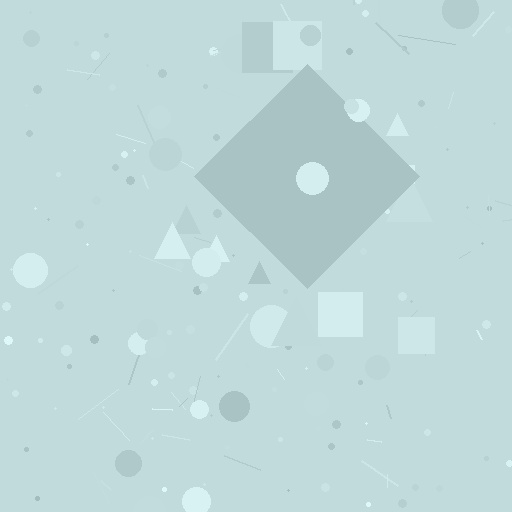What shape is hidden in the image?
A diamond is hidden in the image.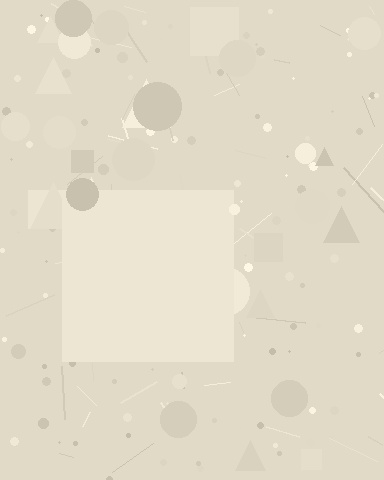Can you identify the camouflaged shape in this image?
The camouflaged shape is a square.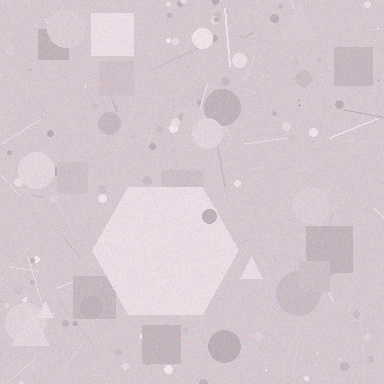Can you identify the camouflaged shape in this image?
The camouflaged shape is a hexagon.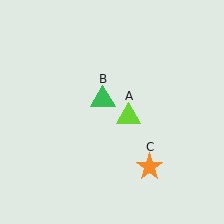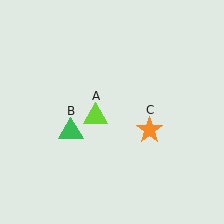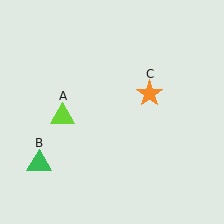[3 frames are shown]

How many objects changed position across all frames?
3 objects changed position: lime triangle (object A), green triangle (object B), orange star (object C).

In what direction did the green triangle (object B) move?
The green triangle (object B) moved down and to the left.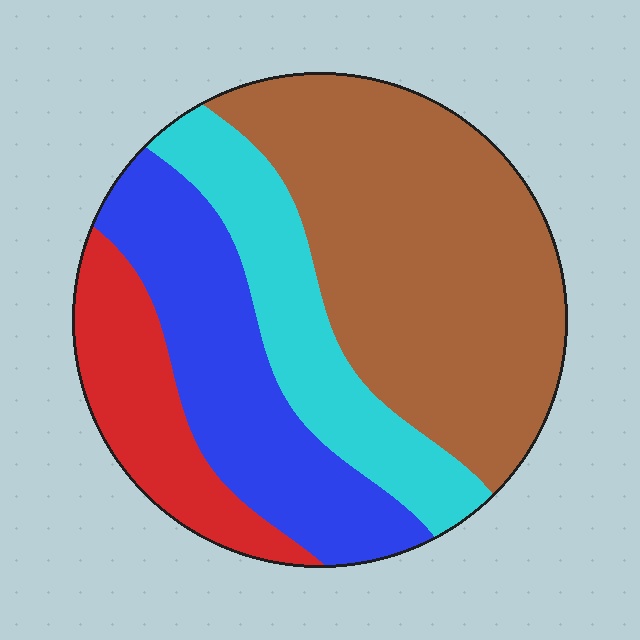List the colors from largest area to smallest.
From largest to smallest: brown, blue, cyan, red.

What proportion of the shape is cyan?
Cyan covers 19% of the shape.